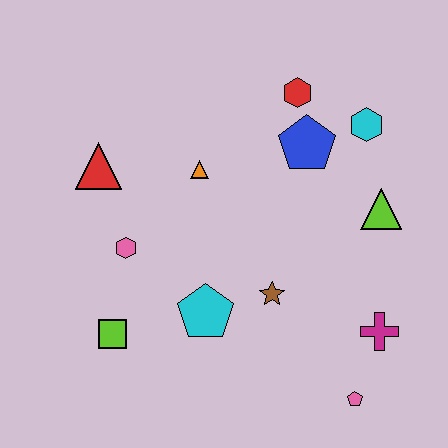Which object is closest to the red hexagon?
The blue pentagon is closest to the red hexagon.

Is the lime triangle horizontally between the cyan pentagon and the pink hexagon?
No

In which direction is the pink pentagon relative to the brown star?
The pink pentagon is below the brown star.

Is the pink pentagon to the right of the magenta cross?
No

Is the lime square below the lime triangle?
Yes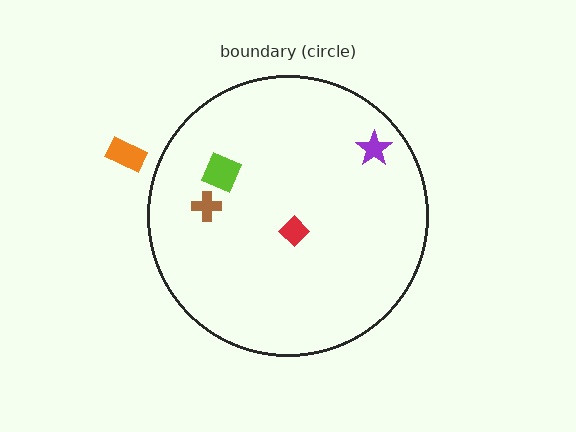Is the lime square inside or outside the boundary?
Inside.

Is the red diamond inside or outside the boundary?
Inside.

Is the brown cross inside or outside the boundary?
Inside.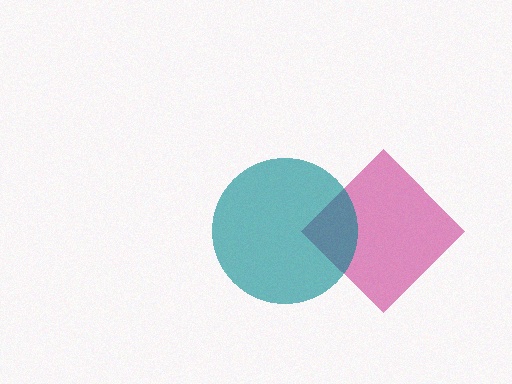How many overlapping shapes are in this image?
There are 2 overlapping shapes in the image.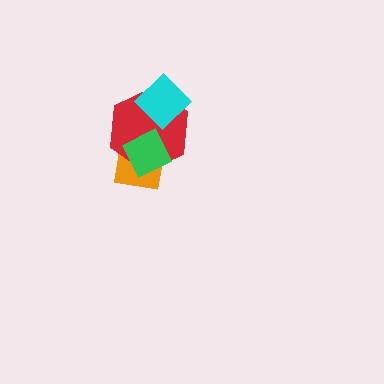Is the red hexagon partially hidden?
Yes, it is partially covered by another shape.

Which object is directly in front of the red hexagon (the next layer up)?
The cyan diamond is directly in front of the red hexagon.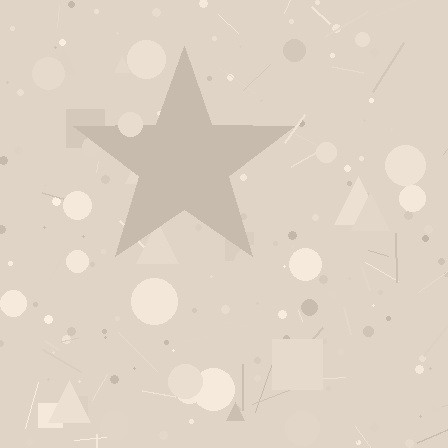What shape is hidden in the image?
A star is hidden in the image.